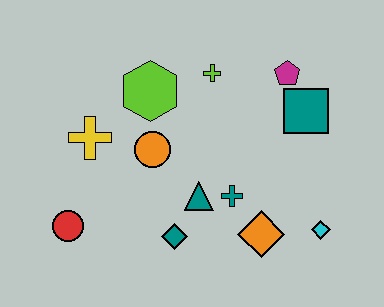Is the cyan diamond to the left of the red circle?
No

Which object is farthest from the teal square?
The red circle is farthest from the teal square.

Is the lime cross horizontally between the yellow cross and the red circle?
No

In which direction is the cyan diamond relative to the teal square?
The cyan diamond is below the teal square.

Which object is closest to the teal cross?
The teal triangle is closest to the teal cross.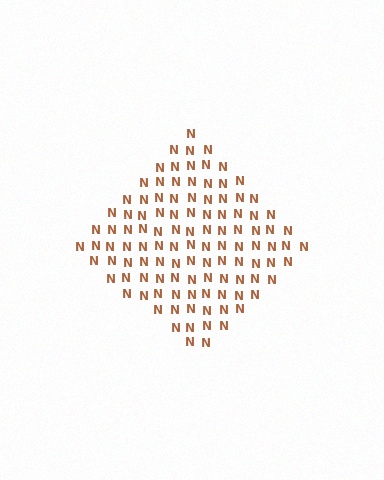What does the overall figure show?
The overall figure shows a diamond.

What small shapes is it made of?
It is made of small letter N's.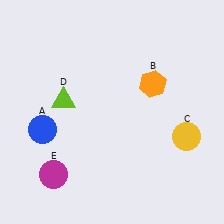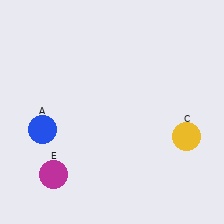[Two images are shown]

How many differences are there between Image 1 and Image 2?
There are 2 differences between the two images.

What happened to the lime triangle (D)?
The lime triangle (D) was removed in Image 2. It was in the top-left area of Image 1.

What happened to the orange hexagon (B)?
The orange hexagon (B) was removed in Image 2. It was in the top-right area of Image 1.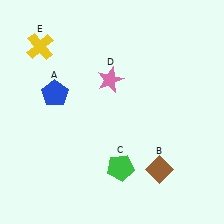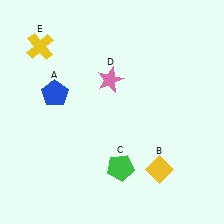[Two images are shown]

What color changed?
The diamond (B) changed from brown in Image 1 to yellow in Image 2.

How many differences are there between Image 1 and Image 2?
There is 1 difference between the two images.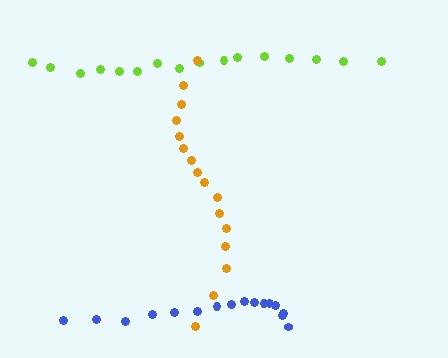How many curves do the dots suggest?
There are 3 distinct paths.